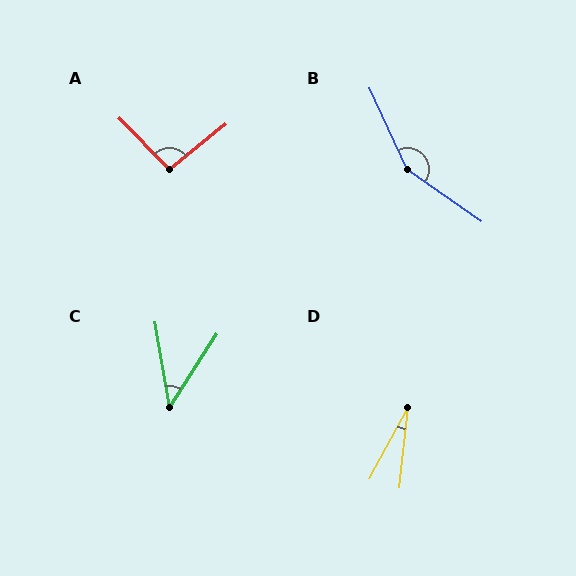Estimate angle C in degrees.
Approximately 43 degrees.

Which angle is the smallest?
D, at approximately 22 degrees.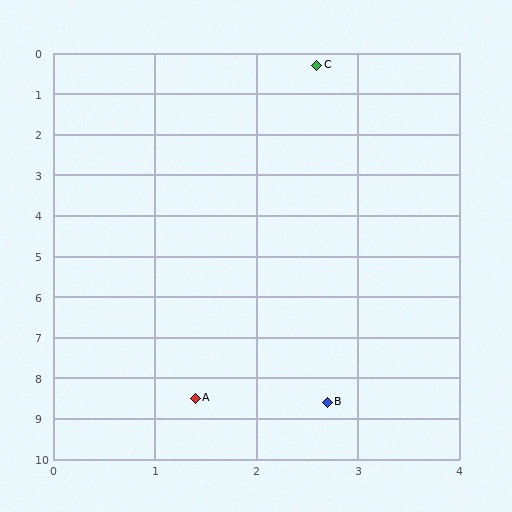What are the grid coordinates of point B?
Point B is at approximately (2.7, 8.6).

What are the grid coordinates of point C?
Point C is at approximately (2.6, 0.3).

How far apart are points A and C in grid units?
Points A and C are about 8.3 grid units apart.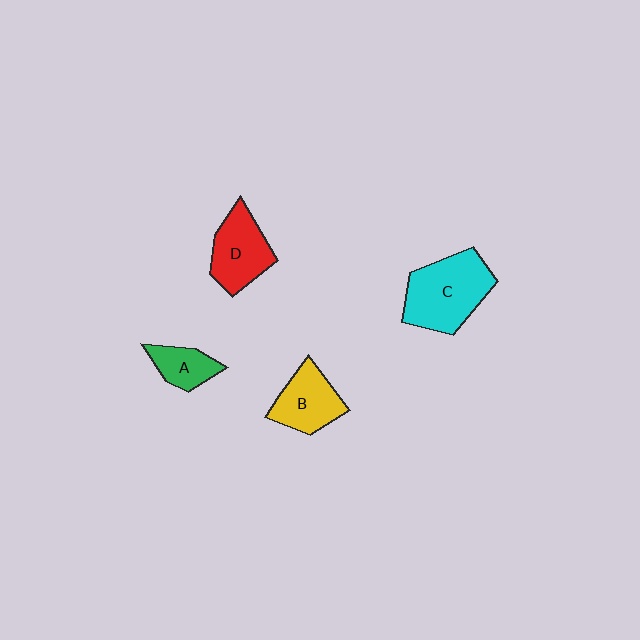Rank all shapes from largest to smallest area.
From largest to smallest: C (cyan), D (red), B (yellow), A (green).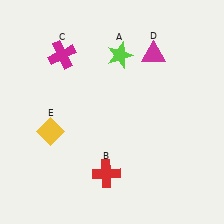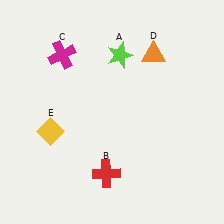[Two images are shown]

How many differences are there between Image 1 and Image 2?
There is 1 difference between the two images.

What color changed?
The triangle (D) changed from magenta in Image 1 to orange in Image 2.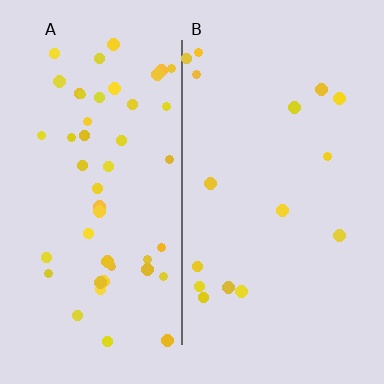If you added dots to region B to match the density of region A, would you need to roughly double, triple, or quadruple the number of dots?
Approximately triple.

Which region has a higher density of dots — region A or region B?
A (the left).